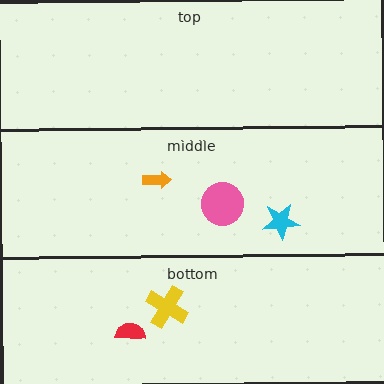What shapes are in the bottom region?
The yellow cross, the red semicircle.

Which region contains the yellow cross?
The bottom region.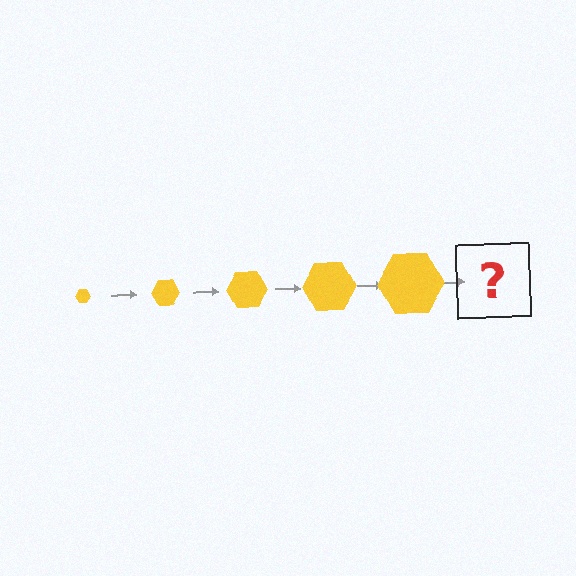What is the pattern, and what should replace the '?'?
The pattern is that the hexagon gets progressively larger each step. The '?' should be a yellow hexagon, larger than the previous one.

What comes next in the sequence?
The next element should be a yellow hexagon, larger than the previous one.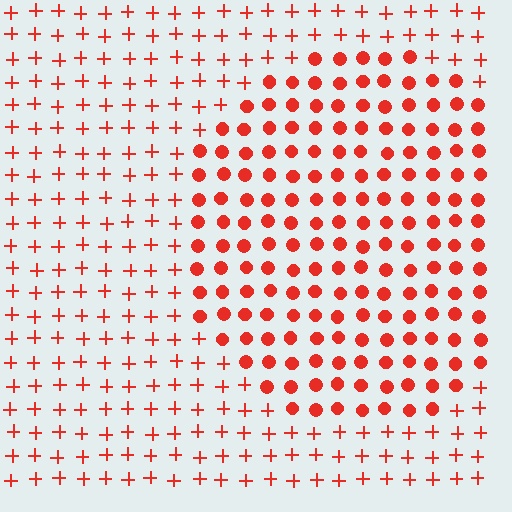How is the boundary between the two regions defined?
The boundary is defined by a change in element shape: circles inside vs. plus signs outside. All elements share the same color and spacing.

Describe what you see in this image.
The image is filled with small red elements arranged in a uniform grid. A circle-shaped region contains circles, while the surrounding area contains plus signs. The boundary is defined purely by the change in element shape.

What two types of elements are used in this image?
The image uses circles inside the circle region and plus signs outside it.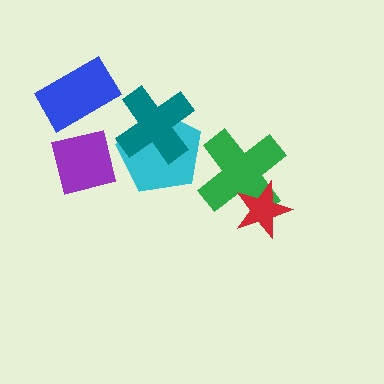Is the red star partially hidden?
No, no other shape covers it.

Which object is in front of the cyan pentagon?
The teal cross is in front of the cyan pentagon.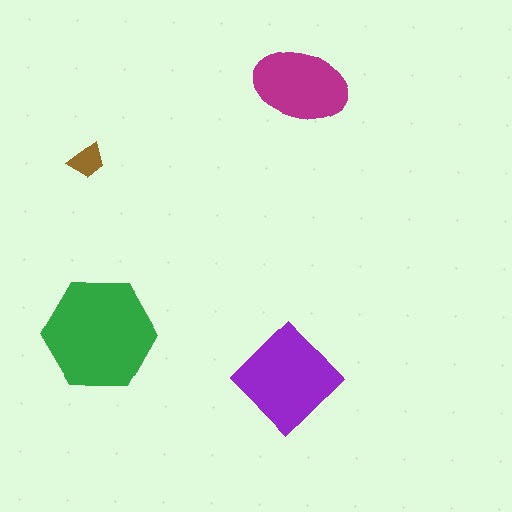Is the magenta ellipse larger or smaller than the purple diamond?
Smaller.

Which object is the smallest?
The brown trapezoid.